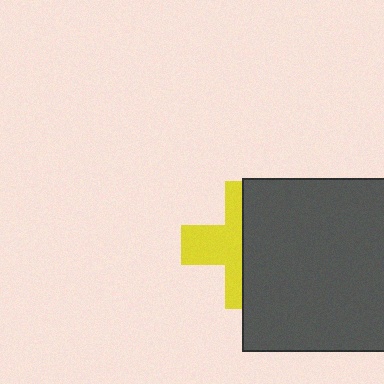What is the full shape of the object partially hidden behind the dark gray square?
The partially hidden object is a yellow cross.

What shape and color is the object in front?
The object in front is a dark gray square.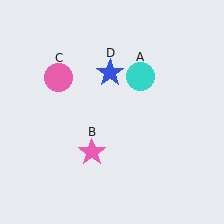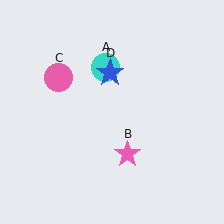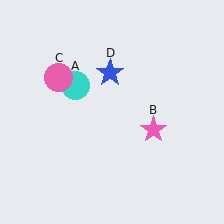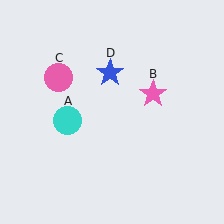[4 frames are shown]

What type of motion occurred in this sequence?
The cyan circle (object A), pink star (object B) rotated counterclockwise around the center of the scene.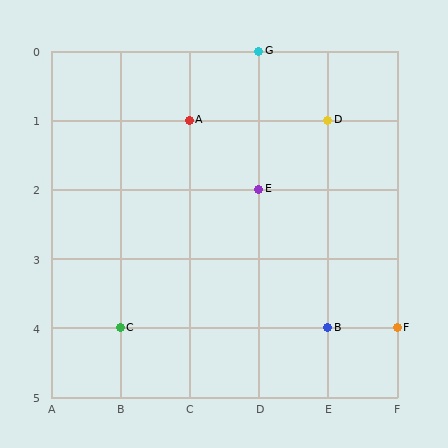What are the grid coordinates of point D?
Point D is at grid coordinates (E, 1).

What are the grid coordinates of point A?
Point A is at grid coordinates (C, 1).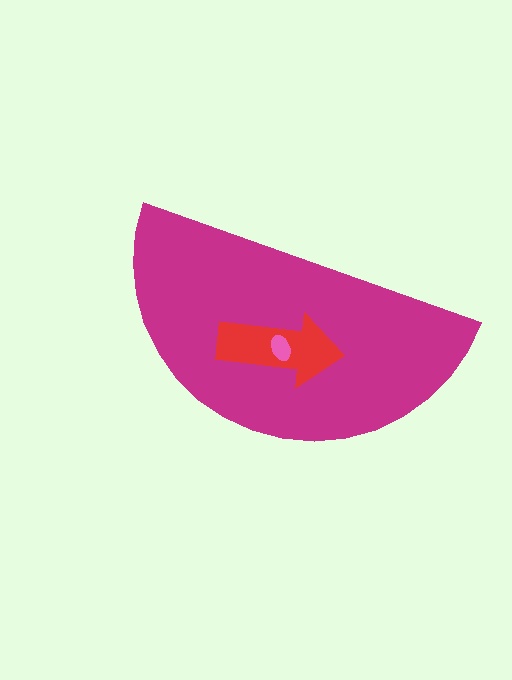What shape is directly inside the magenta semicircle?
The red arrow.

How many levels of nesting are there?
3.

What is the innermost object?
The pink ellipse.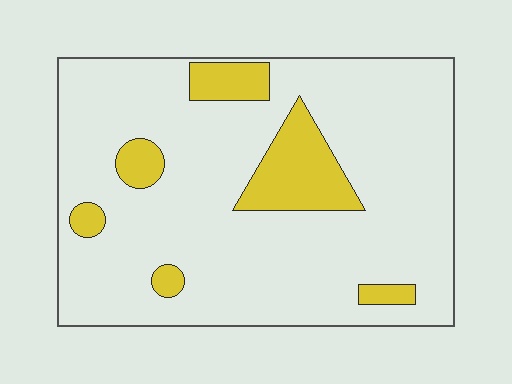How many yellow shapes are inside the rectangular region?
6.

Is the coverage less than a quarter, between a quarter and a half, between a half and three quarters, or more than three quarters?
Less than a quarter.